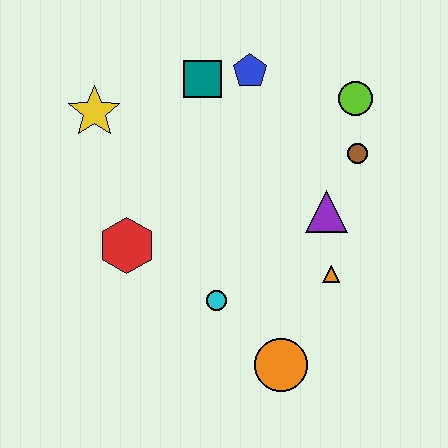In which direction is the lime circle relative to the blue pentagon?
The lime circle is to the right of the blue pentagon.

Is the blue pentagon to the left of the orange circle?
Yes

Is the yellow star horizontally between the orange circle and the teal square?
No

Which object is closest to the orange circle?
The cyan circle is closest to the orange circle.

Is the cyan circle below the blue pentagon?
Yes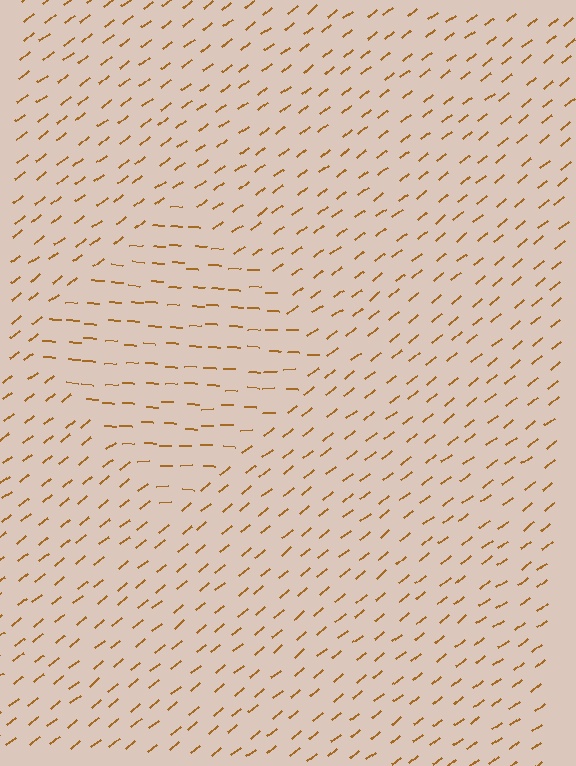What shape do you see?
I see a diamond.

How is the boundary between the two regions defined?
The boundary is defined purely by a change in line orientation (approximately 39 degrees difference). All lines are the same color and thickness.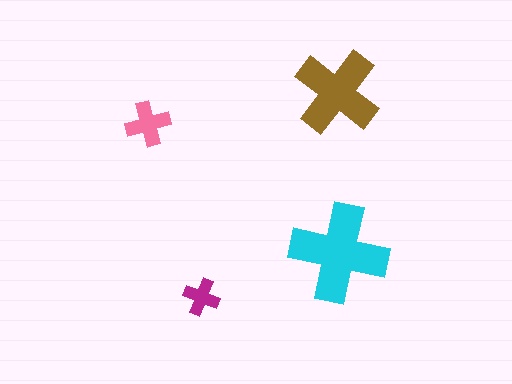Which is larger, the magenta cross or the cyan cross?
The cyan one.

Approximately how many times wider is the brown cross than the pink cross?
About 2 times wider.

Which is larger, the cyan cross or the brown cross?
The cyan one.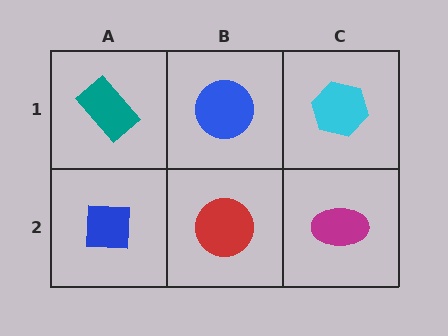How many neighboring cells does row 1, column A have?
2.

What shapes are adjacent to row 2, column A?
A teal rectangle (row 1, column A), a red circle (row 2, column B).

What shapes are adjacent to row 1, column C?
A magenta ellipse (row 2, column C), a blue circle (row 1, column B).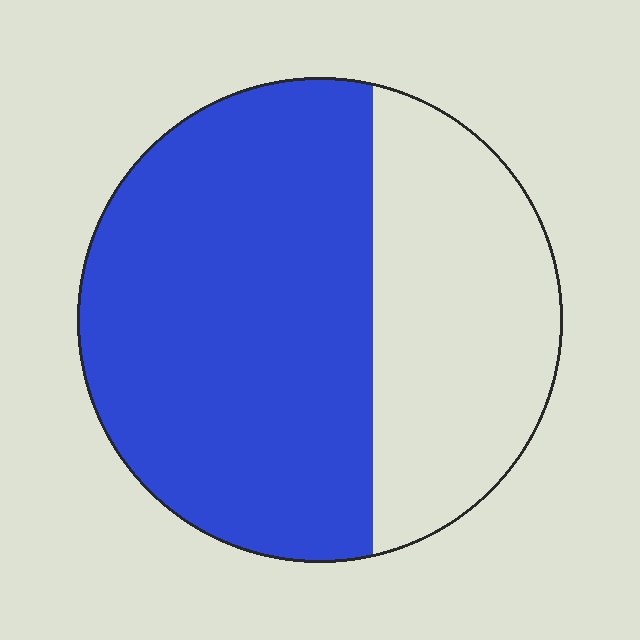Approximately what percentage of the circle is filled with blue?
Approximately 65%.